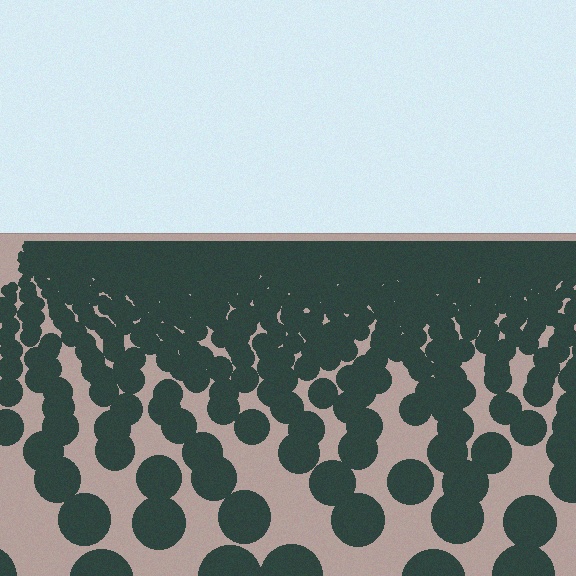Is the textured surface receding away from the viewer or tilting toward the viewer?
The surface is receding away from the viewer. Texture elements get smaller and denser toward the top.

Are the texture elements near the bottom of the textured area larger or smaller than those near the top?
Larger. Near the bottom, elements are closer to the viewer and appear at a bigger on-screen size.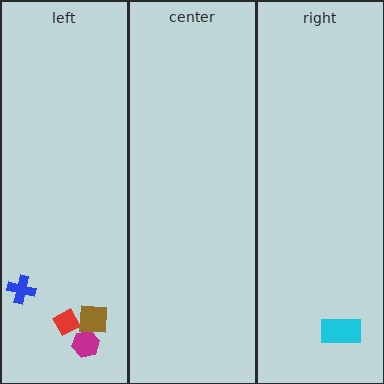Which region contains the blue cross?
The left region.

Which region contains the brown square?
The left region.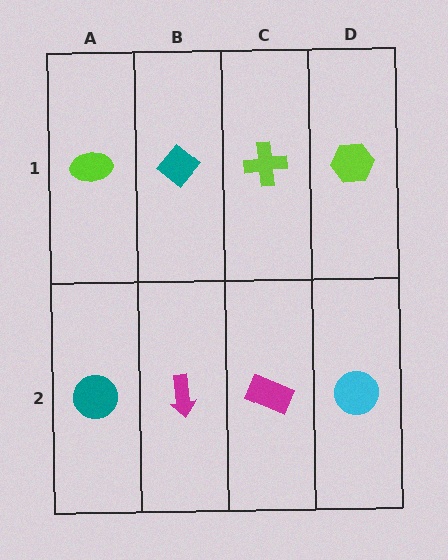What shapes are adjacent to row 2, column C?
A lime cross (row 1, column C), a magenta arrow (row 2, column B), a cyan circle (row 2, column D).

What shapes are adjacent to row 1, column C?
A magenta rectangle (row 2, column C), a teal diamond (row 1, column B), a lime hexagon (row 1, column D).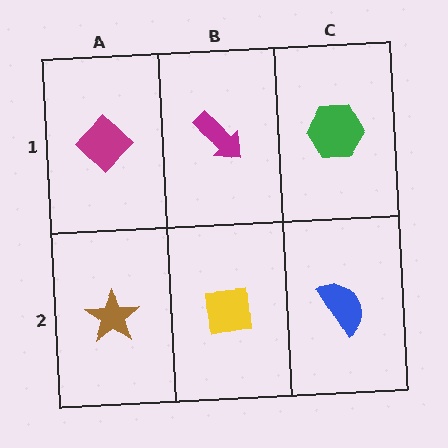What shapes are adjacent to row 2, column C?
A green hexagon (row 1, column C), a yellow square (row 2, column B).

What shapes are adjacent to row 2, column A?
A magenta diamond (row 1, column A), a yellow square (row 2, column B).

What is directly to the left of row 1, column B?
A magenta diamond.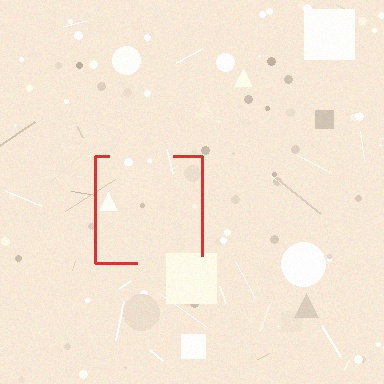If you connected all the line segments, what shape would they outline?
They would outline a square.